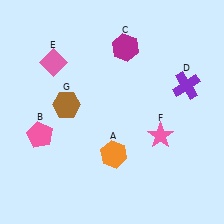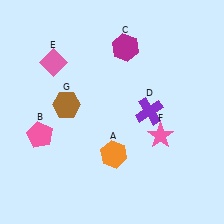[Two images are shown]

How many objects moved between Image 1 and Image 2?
1 object moved between the two images.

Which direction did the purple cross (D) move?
The purple cross (D) moved left.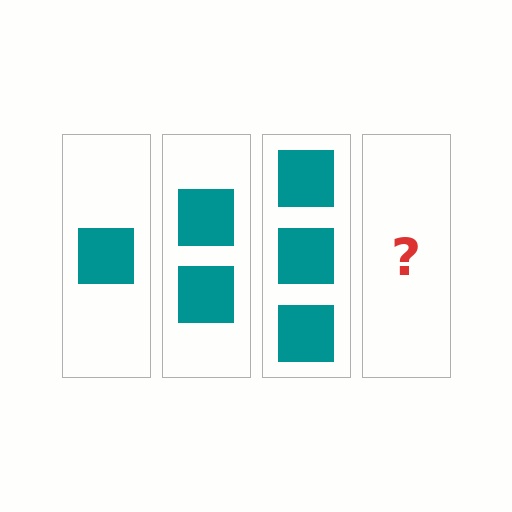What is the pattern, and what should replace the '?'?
The pattern is that each step adds one more square. The '?' should be 4 squares.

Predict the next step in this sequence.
The next step is 4 squares.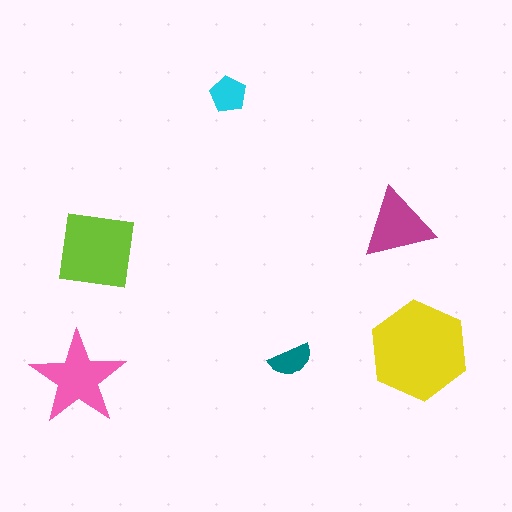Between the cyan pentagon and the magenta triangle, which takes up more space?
The magenta triangle.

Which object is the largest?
The yellow hexagon.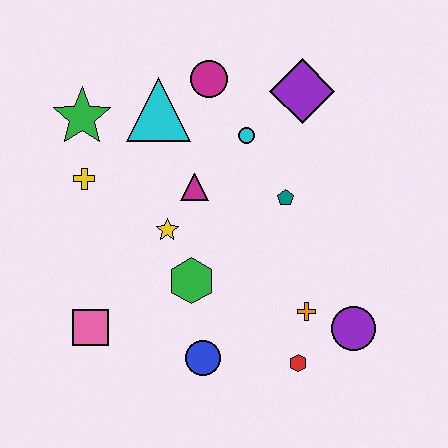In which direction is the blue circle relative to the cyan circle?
The blue circle is below the cyan circle.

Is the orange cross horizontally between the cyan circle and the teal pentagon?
No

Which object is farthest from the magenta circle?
The red hexagon is farthest from the magenta circle.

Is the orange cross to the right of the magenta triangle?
Yes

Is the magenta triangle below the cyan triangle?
Yes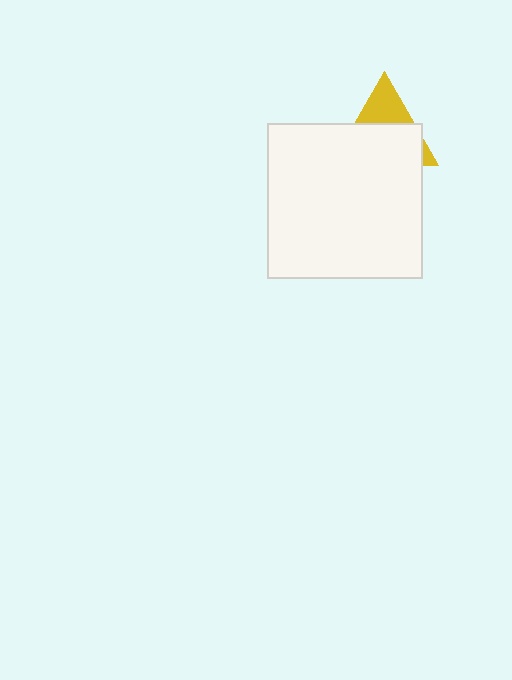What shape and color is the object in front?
The object in front is a white square.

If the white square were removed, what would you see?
You would see the complete yellow triangle.